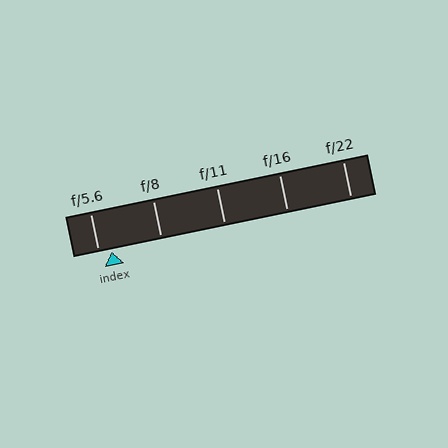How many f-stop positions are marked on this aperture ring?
There are 5 f-stop positions marked.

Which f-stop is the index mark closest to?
The index mark is closest to f/5.6.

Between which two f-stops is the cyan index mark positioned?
The index mark is between f/5.6 and f/8.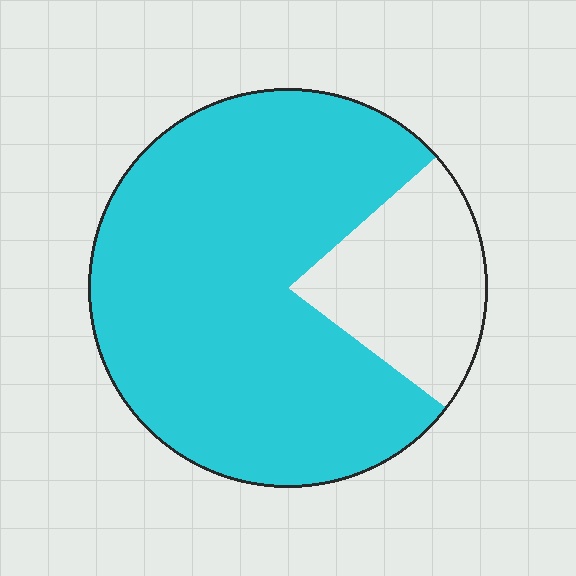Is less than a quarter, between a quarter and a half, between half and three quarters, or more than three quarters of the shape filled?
More than three quarters.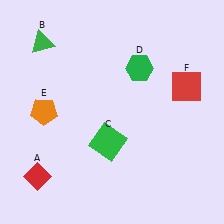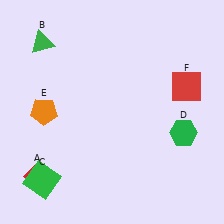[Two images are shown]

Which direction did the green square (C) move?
The green square (C) moved left.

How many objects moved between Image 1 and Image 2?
2 objects moved between the two images.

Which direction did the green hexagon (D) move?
The green hexagon (D) moved down.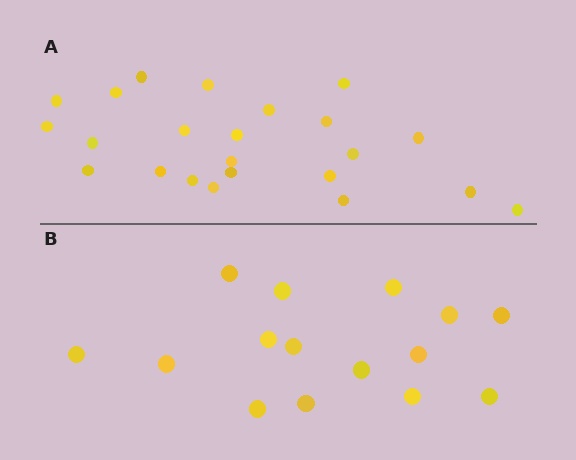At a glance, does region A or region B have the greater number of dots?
Region A (the top region) has more dots.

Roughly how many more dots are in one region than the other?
Region A has roughly 8 or so more dots than region B.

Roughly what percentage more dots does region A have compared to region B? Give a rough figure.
About 55% more.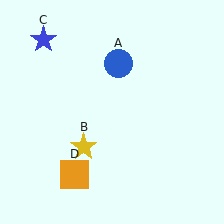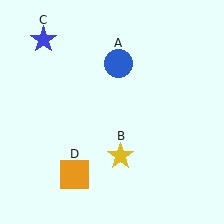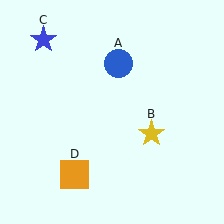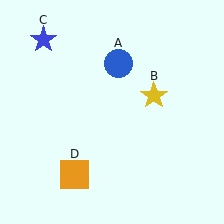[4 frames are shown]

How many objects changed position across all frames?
1 object changed position: yellow star (object B).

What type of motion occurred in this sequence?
The yellow star (object B) rotated counterclockwise around the center of the scene.